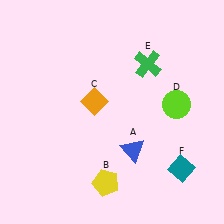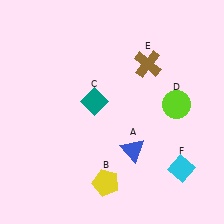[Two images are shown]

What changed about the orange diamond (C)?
In Image 1, C is orange. In Image 2, it changed to teal.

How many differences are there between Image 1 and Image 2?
There are 3 differences between the two images.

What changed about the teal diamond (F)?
In Image 1, F is teal. In Image 2, it changed to cyan.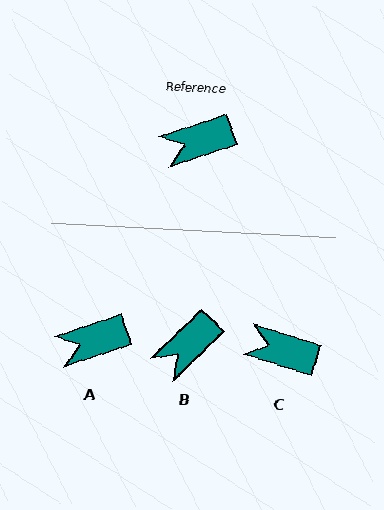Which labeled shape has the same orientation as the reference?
A.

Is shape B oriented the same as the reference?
No, it is off by about 26 degrees.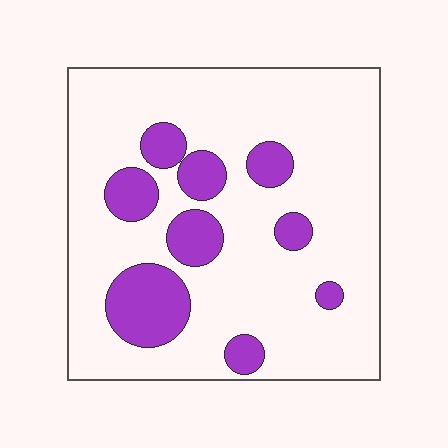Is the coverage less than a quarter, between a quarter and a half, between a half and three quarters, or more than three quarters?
Less than a quarter.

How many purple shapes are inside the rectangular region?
9.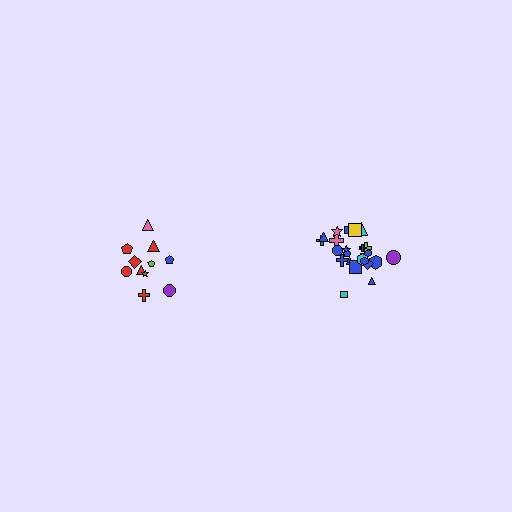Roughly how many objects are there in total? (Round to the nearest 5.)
Roughly 35 objects in total.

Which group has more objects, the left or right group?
The right group.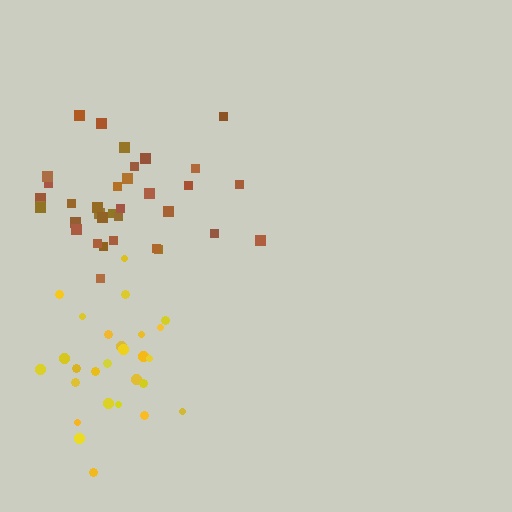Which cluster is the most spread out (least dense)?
Brown.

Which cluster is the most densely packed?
Yellow.